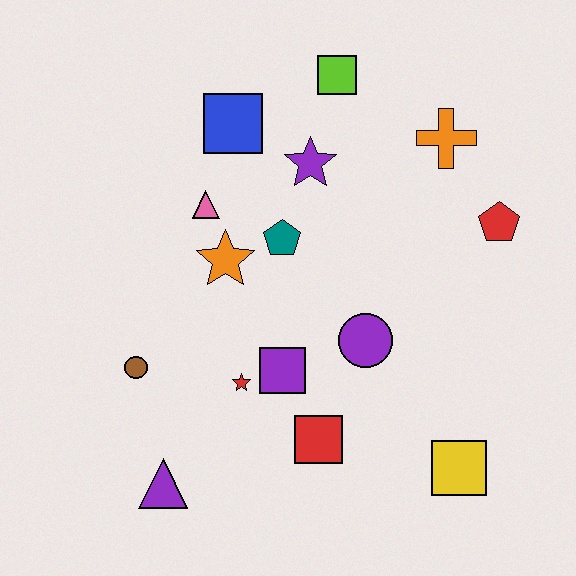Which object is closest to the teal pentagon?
The orange star is closest to the teal pentagon.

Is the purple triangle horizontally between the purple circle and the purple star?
No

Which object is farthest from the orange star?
The yellow square is farthest from the orange star.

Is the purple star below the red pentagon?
No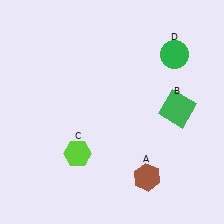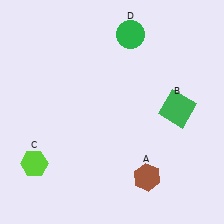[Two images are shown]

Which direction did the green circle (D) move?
The green circle (D) moved left.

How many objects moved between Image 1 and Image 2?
2 objects moved between the two images.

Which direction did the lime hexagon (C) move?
The lime hexagon (C) moved left.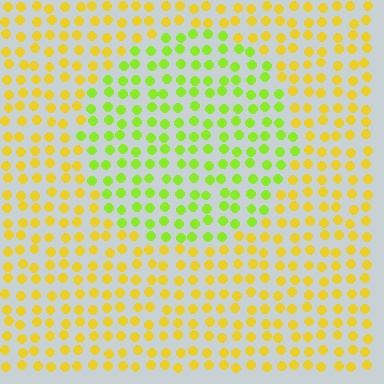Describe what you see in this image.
The image is filled with small yellow elements in a uniform arrangement. A circle-shaped region is visible where the elements are tinted to a slightly different hue, forming a subtle color boundary.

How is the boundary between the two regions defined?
The boundary is defined purely by a slight shift in hue (about 39 degrees). Spacing, size, and orientation are identical on both sides.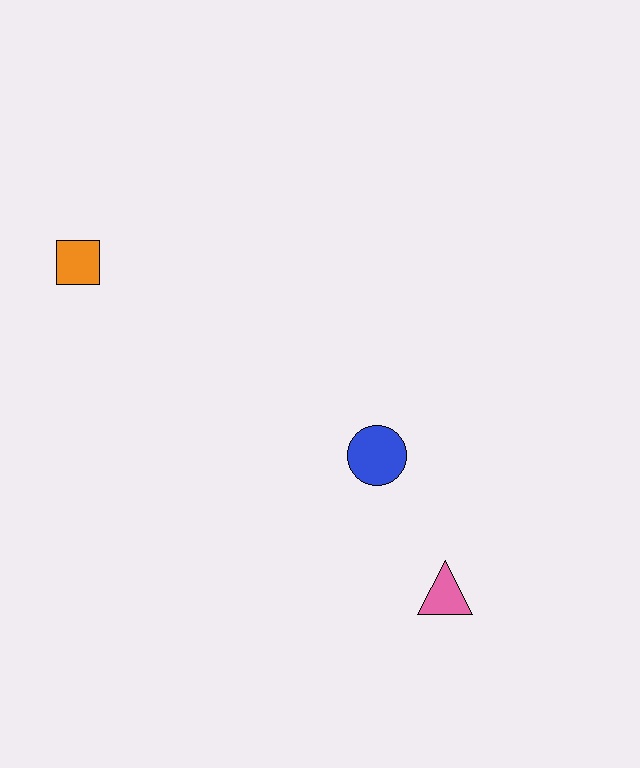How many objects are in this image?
There are 3 objects.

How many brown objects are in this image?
There are no brown objects.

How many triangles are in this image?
There is 1 triangle.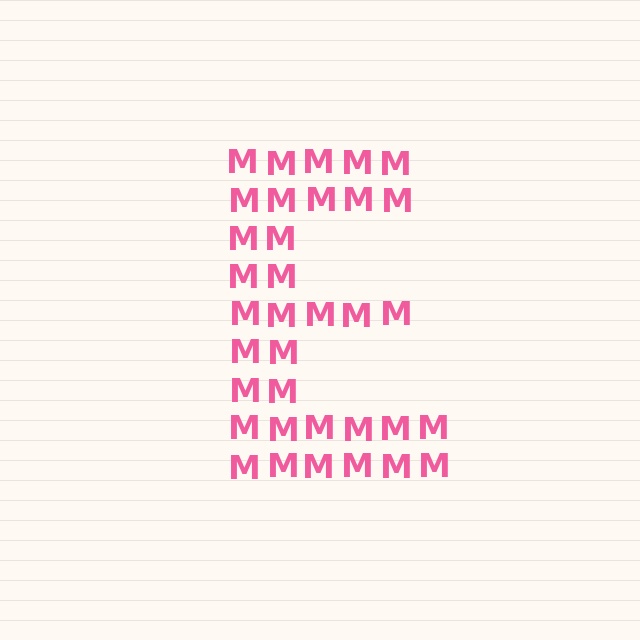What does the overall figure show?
The overall figure shows the letter E.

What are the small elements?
The small elements are letter M's.